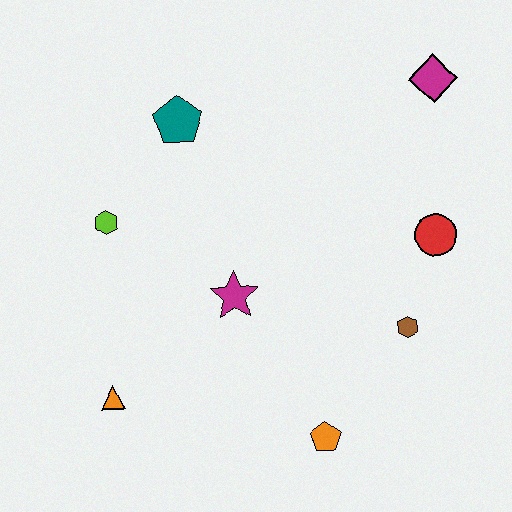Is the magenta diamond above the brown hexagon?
Yes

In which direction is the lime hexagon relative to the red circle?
The lime hexagon is to the left of the red circle.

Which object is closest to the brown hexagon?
The red circle is closest to the brown hexagon.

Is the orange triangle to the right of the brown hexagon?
No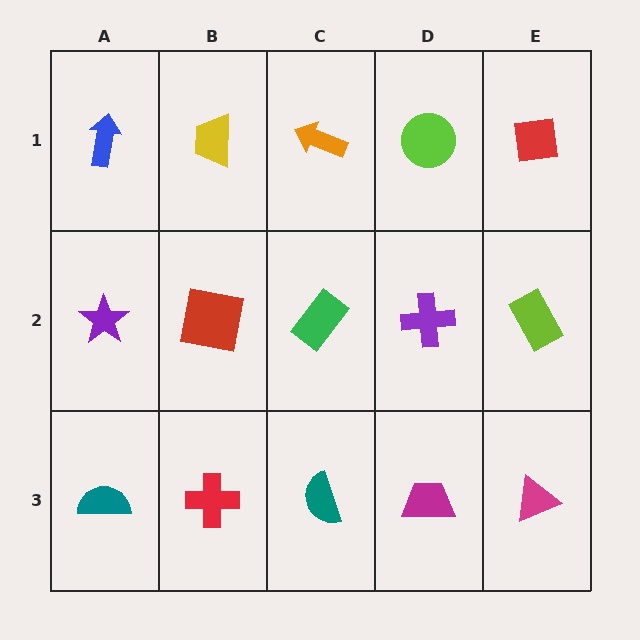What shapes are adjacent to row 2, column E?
A red square (row 1, column E), a magenta triangle (row 3, column E), a purple cross (row 2, column D).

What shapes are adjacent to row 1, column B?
A red square (row 2, column B), a blue arrow (row 1, column A), an orange arrow (row 1, column C).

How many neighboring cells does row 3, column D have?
3.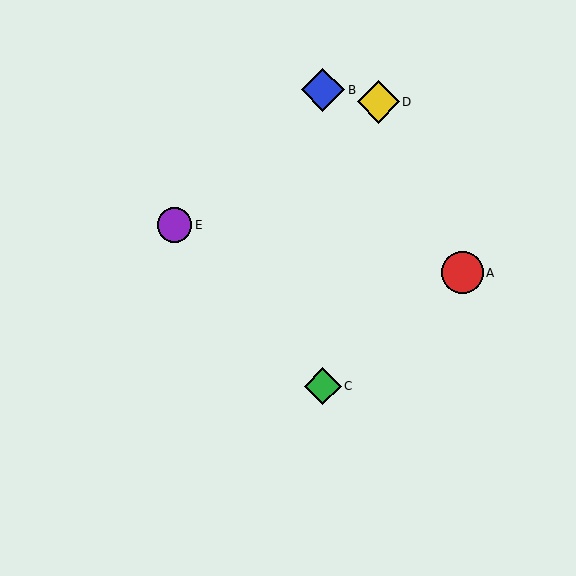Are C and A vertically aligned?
No, C is at x≈323 and A is at x≈462.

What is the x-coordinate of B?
Object B is at x≈323.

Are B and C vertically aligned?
Yes, both are at x≈323.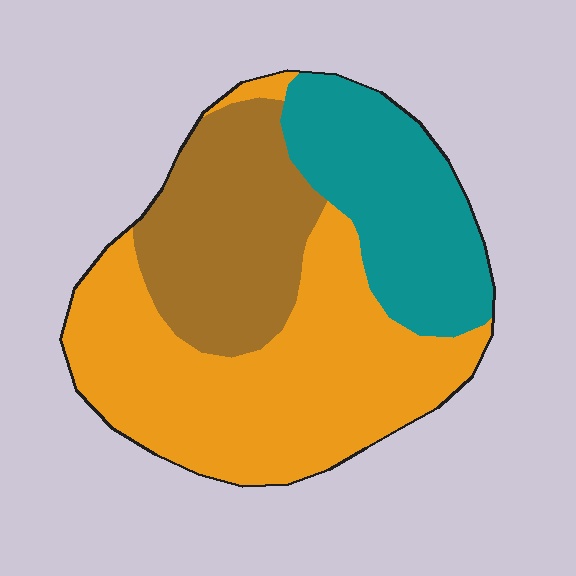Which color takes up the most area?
Orange, at roughly 50%.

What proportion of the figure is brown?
Brown covers roughly 25% of the figure.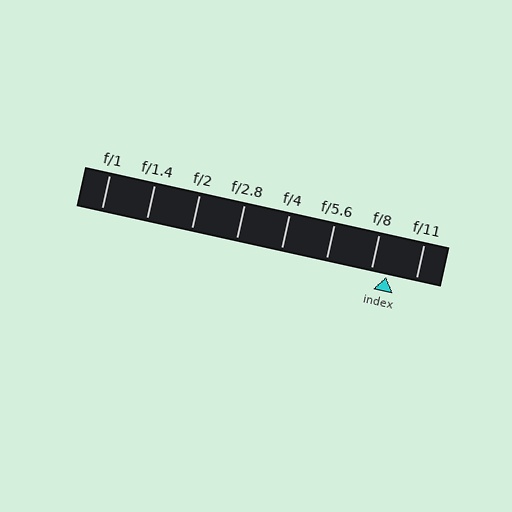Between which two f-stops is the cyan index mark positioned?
The index mark is between f/8 and f/11.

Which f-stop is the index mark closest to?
The index mark is closest to f/8.